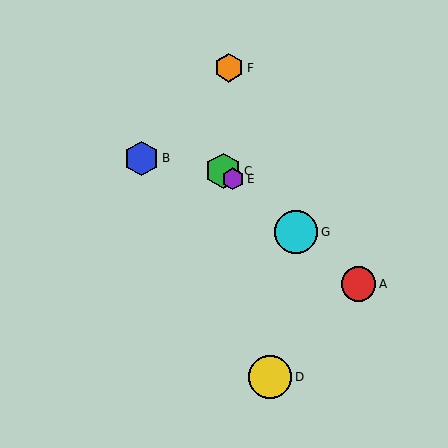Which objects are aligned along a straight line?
Objects A, C, E, G are aligned along a straight line.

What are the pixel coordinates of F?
Object F is at (229, 68).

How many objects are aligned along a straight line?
4 objects (A, C, E, G) are aligned along a straight line.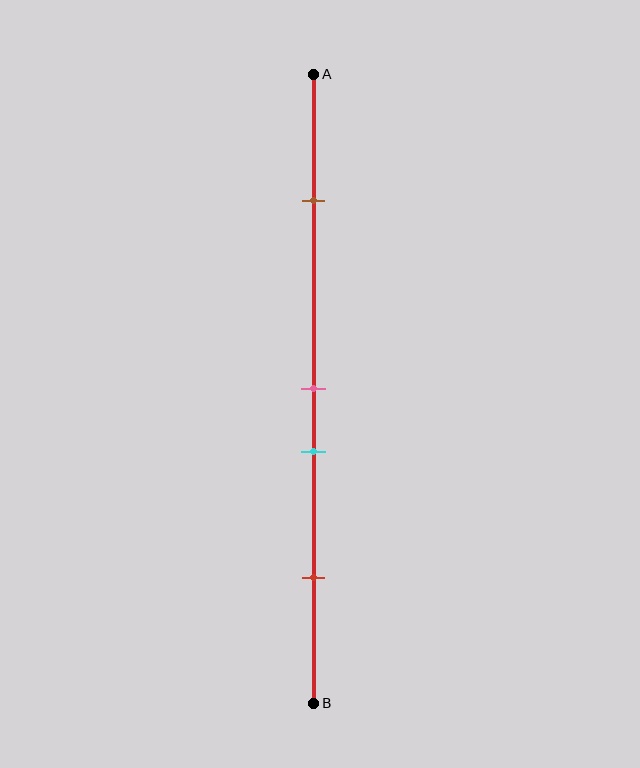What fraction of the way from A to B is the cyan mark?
The cyan mark is approximately 60% (0.6) of the way from A to B.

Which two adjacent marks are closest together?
The pink and cyan marks are the closest adjacent pair.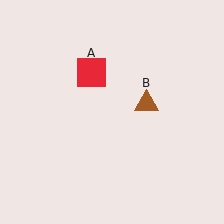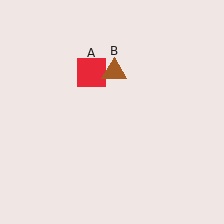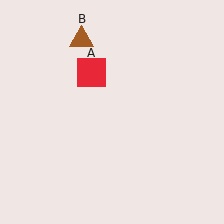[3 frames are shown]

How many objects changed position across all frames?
1 object changed position: brown triangle (object B).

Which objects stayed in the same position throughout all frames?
Red square (object A) remained stationary.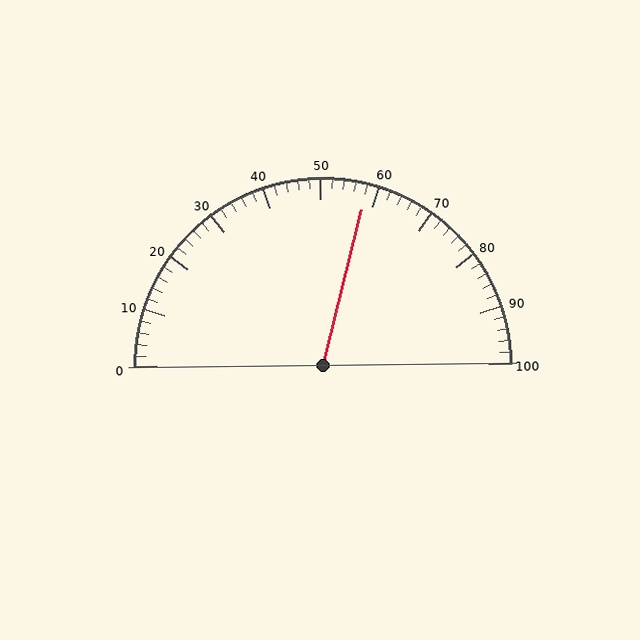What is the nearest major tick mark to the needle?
The nearest major tick mark is 60.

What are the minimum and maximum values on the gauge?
The gauge ranges from 0 to 100.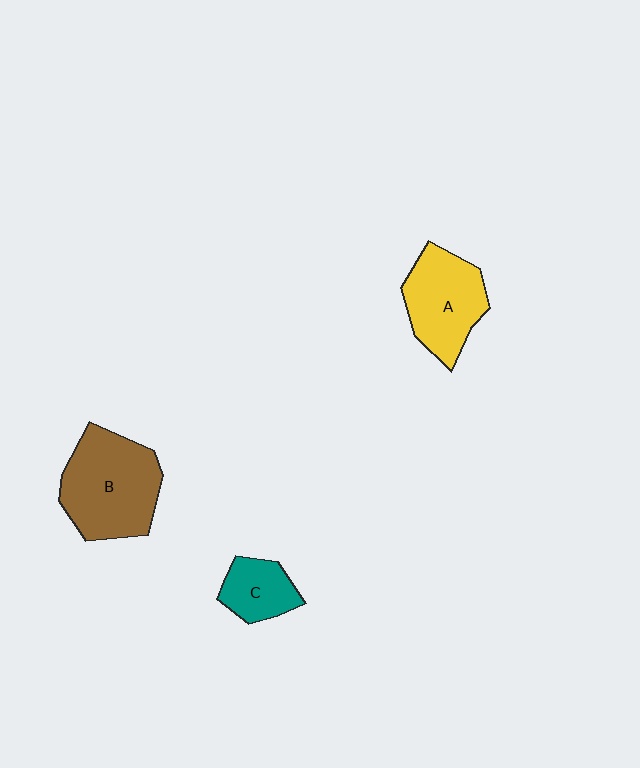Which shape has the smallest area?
Shape C (teal).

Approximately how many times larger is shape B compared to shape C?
Approximately 2.3 times.